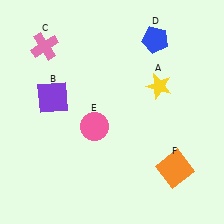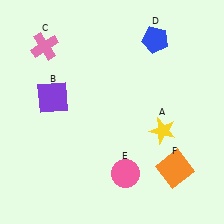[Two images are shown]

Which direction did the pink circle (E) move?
The pink circle (E) moved down.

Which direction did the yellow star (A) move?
The yellow star (A) moved down.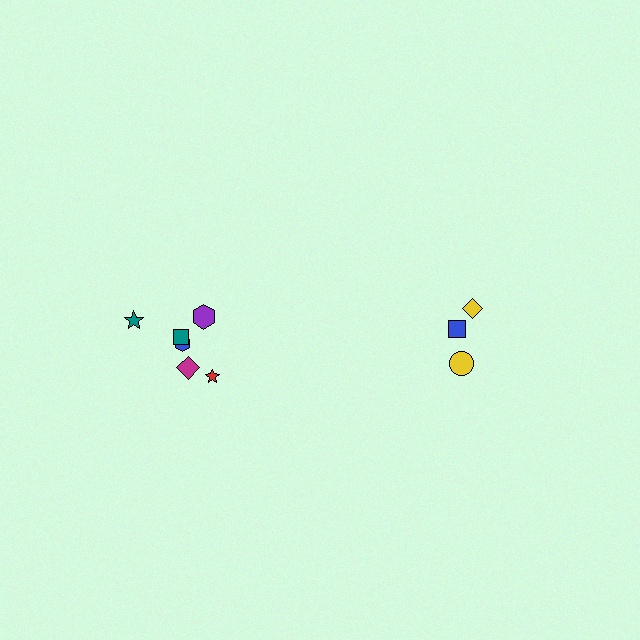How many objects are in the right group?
There are 3 objects.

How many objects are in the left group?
There are 6 objects.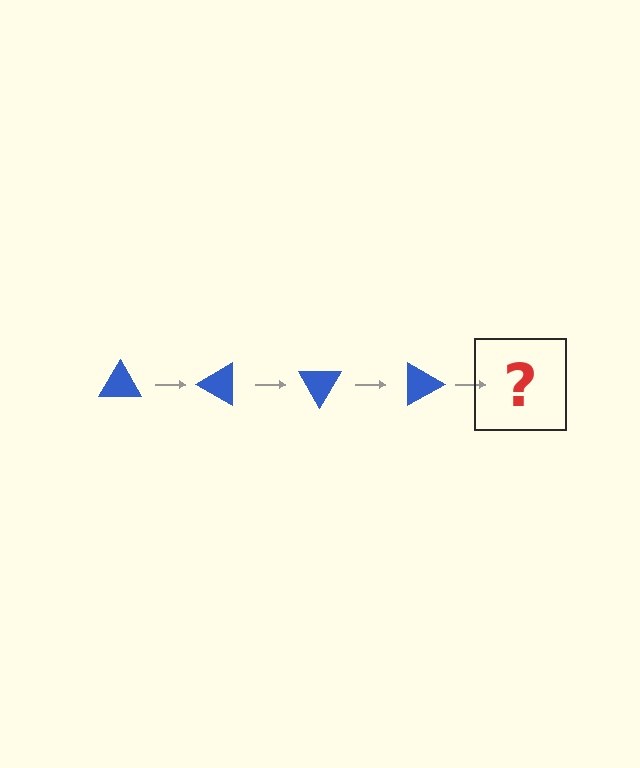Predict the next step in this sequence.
The next step is a blue triangle rotated 120 degrees.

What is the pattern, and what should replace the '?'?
The pattern is that the triangle rotates 30 degrees each step. The '?' should be a blue triangle rotated 120 degrees.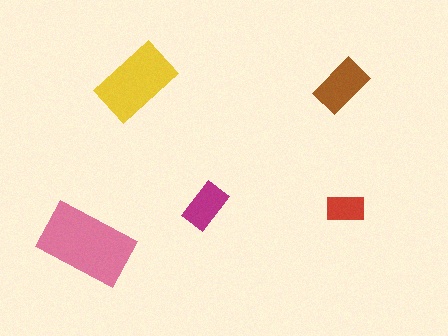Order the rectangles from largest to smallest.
the pink one, the yellow one, the brown one, the magenta one, the red one.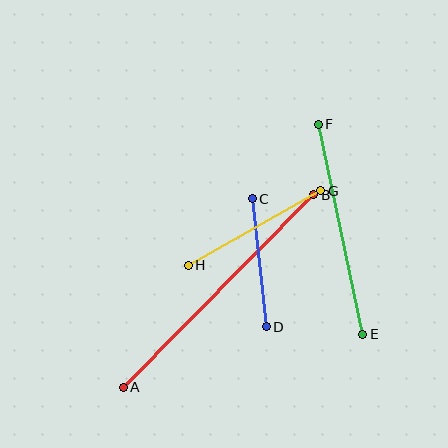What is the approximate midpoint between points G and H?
The midpoint is at approximately (254, 228) pixels.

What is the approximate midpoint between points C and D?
The midpoint is at approximately (259, 263) pixels.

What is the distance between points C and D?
The distance is approximately 129 pixels.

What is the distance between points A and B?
The distance is approximately 271 pixels.